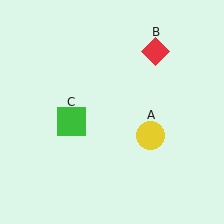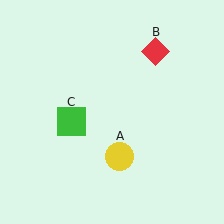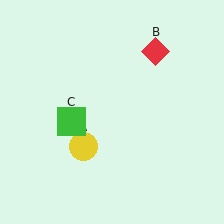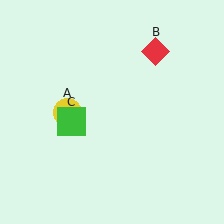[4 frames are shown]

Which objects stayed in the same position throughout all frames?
Red diamond (object B) and green square (object C) remained stationary.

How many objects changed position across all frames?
1 object changed position: yellow circle (object A).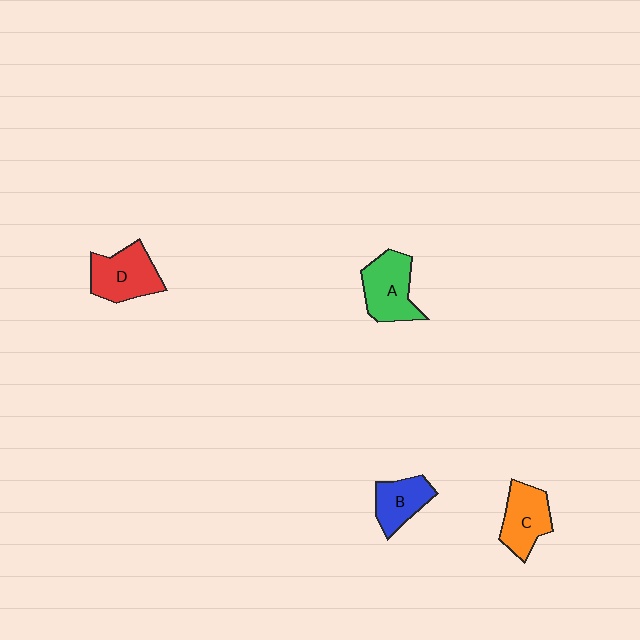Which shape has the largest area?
Shape D (red).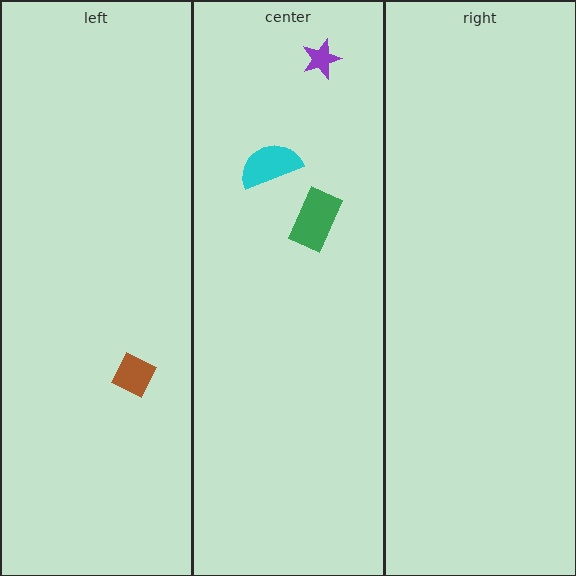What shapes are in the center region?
The green rectangle, the purple star, the cyan semicircle.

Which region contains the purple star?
The center region.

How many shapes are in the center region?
3.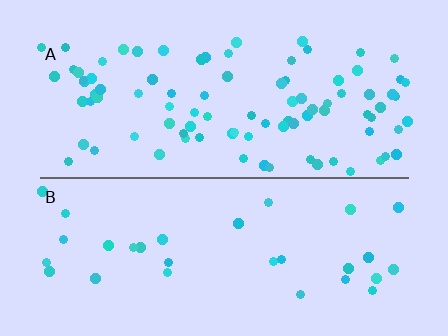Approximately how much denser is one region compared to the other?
Approximately 2.9× — region A over region B.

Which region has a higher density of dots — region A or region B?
A (the top).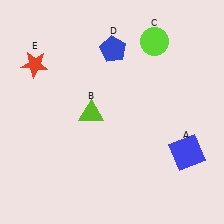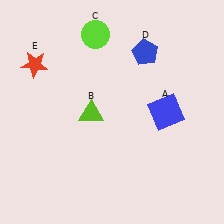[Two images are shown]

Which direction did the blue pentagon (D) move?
The blue pentagon (D) moved right.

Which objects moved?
The objects that moved are: the blue square (A), the lime circle (C), the blue pentagon (D).